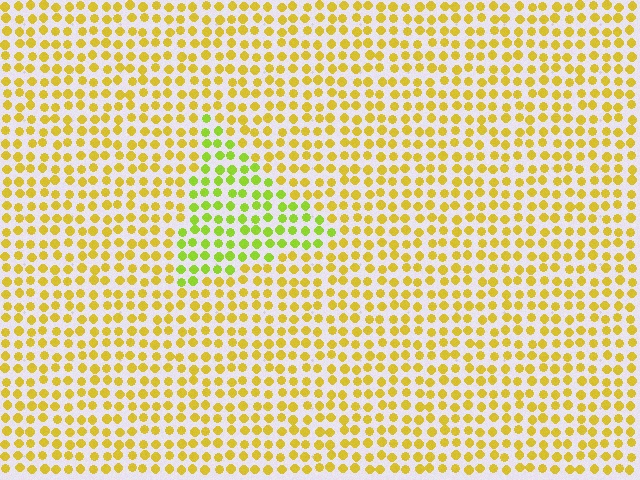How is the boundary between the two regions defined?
The boundary is defined purely by a slight shift in hue (about 35 degrees). Spacing, size, and orientation are identical on both sides.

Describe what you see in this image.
The image is filled with small yellow elements in a uniform arrangement. A triangle-shaped region is visible where the elements are tinted to a slightly different hue, forming a subtle color boundary.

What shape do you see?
I see a triangle.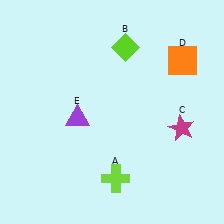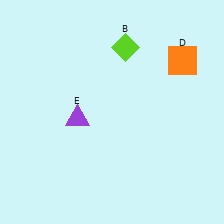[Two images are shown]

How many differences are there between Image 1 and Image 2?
There are 2 differences between the two images.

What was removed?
The magenta star (C), the lime cross (A) were removed in Image 2.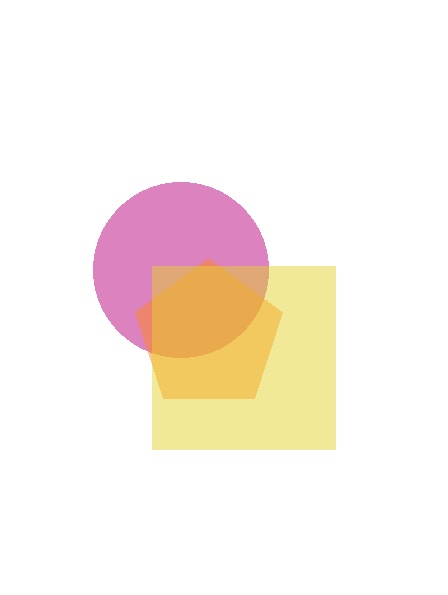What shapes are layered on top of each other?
The layered shapes are: a magenta circle, an orange pentagon, a yellow square.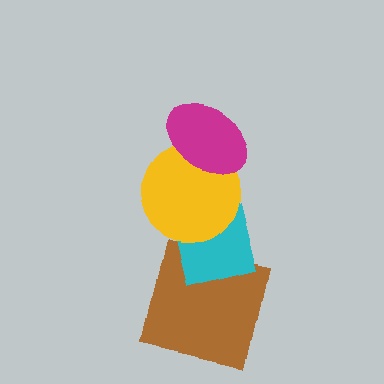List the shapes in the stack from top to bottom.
From top to bottom: the magenta ellipse, the yellow circle, the cyan square, the brown square.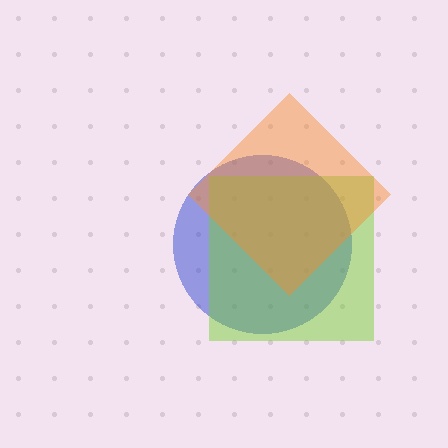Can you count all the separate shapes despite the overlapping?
Yes, there are 3 separate shapes.